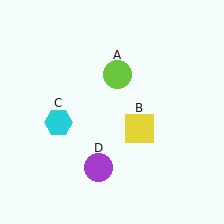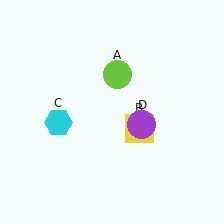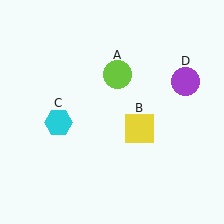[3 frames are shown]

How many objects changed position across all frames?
1 object changed position: purple circle (object D).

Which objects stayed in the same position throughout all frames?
Lime circle (object A) and yellow square (object B) and cyan hexagon (object C) remained stationary.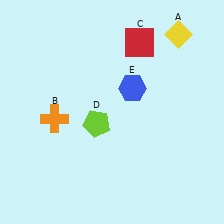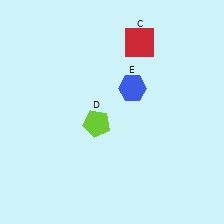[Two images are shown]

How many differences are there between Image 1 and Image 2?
There are 2 differences between the two images.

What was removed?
The yellow diamond (A), the orange cross (B) were removed in Image 2.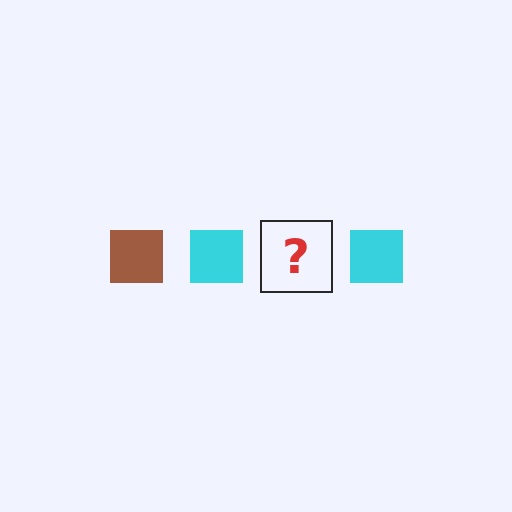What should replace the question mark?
The question mark should be replaced with a brown square.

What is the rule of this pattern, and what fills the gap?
The rule is that the pattern cycles through brown, cyan squares. The gap should be filled with a brown square.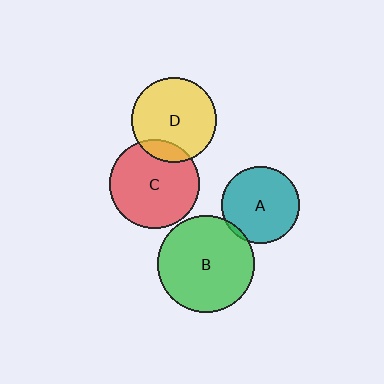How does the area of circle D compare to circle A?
Approximately 1.2 times.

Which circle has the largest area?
Circle B (green).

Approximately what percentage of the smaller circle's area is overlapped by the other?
Approximately 15%.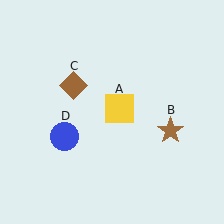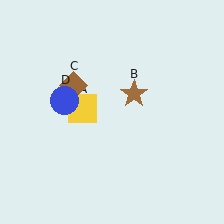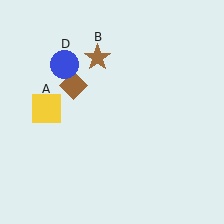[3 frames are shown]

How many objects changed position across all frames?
3 objects changed position: yellow square (object A), brown star (object B), blue circle (object D).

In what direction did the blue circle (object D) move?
The blue circle (object D) moved up.